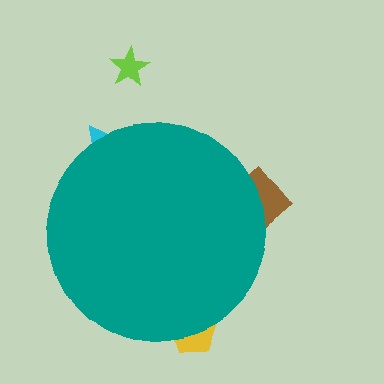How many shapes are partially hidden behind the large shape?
3 shapes are partially hidden.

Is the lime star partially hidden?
No, the lime star is fully visible.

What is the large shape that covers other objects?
A teal circle.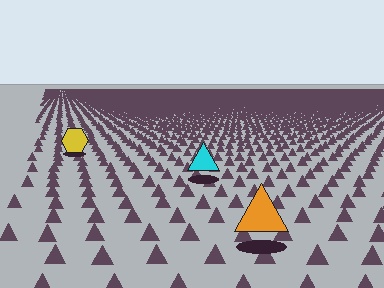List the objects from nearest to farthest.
From nearest to farthest: the orange triangle, the cyan triangle, the yellow hexagon.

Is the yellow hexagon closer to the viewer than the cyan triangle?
No. The cyan triangle is closer — you can tell from the texture gradient: the ground texture is coarser near it.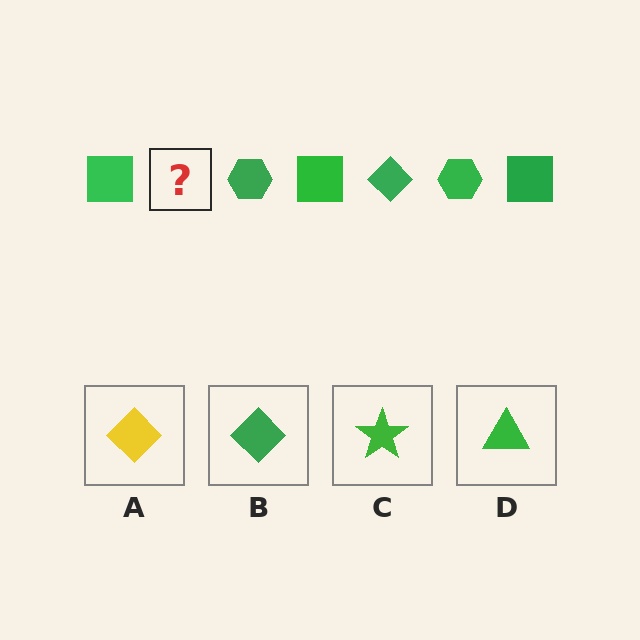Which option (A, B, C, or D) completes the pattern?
B.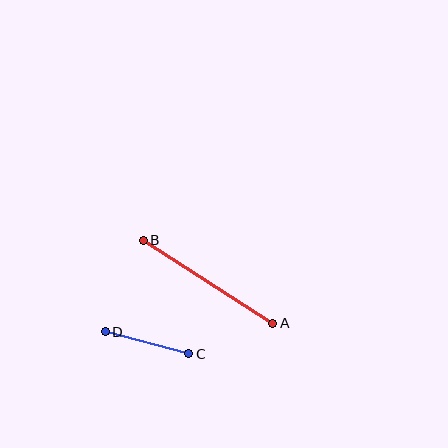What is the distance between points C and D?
The distance is approximately 86 pixels.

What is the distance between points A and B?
The distance is approximately 154 pixels.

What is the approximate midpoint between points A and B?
The midpoint is at approximately (208, 282) pixels.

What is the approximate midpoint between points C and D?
The midpoint is at approximately (147, 343) pixels.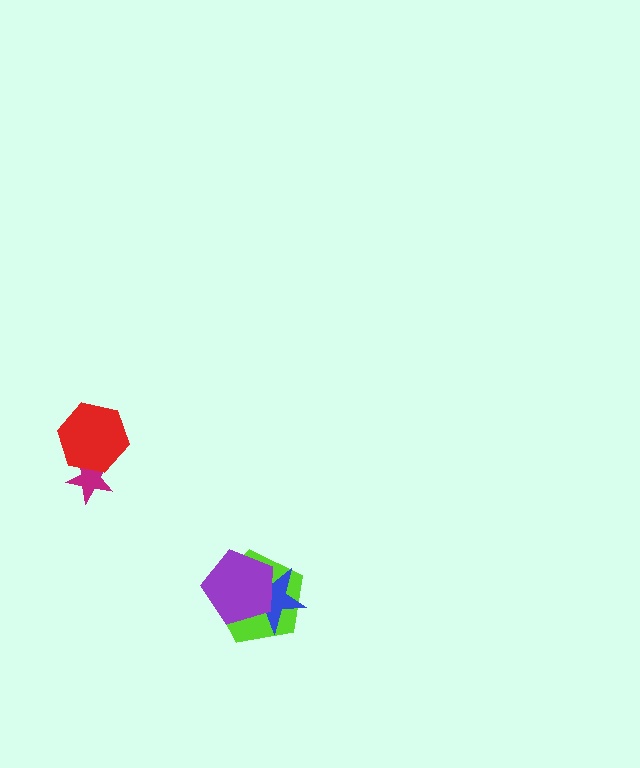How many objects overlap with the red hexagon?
1 object overlaps with the red hexagon.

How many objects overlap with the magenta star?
1 object overlaps with the magenta star.